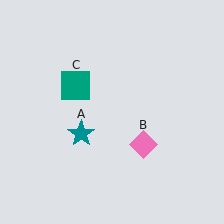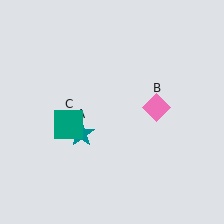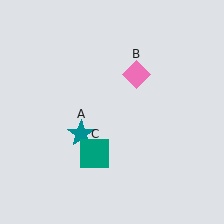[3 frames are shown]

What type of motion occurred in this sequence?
The pink diamond (object B), teal square (object C) rotated counterclockwise around the center of the scene.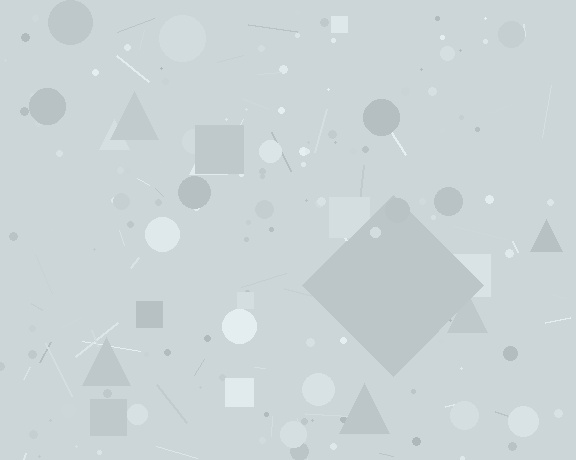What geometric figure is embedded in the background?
A diamond is embedded in the background.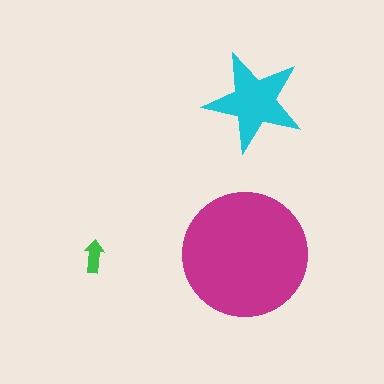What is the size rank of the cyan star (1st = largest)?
2nd.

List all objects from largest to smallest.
The magenta circle, the cyan star, the green arrow.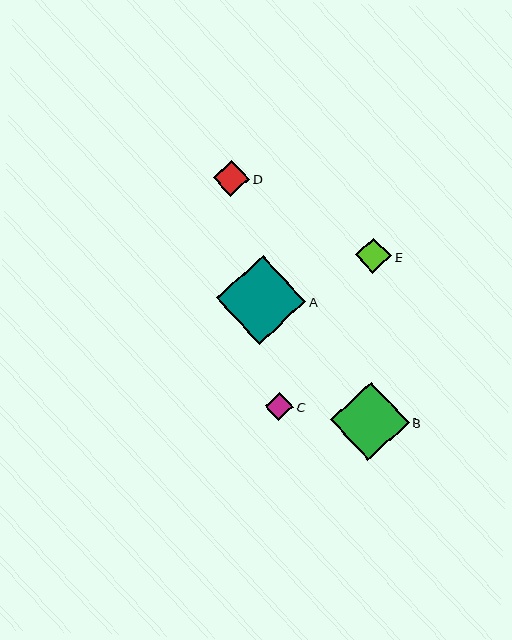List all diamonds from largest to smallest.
From largest to smallest: A, B, D, E, C.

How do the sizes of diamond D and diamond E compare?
Diamond D and diamond E are approximately the same size.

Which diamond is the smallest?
Diamond C is the smallest with a size of approximately 28 pixels.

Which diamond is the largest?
Diamond A is the largest with a size of approximately 89 pixels.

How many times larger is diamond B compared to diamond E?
Diamond B is approximately 2.2 times the size of diamond E.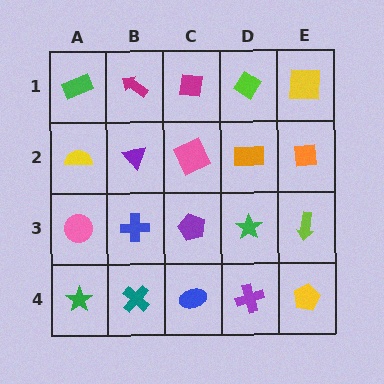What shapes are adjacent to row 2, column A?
A green rectangle (row 1, column A), a pink circle (row 3, column A), a purple triangle (row 2, column B).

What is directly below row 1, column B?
A purple triangle.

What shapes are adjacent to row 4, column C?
A purple pentagon (row 3, column C), a teal cross (row 4, column B), a purple cross (row 4, column D).